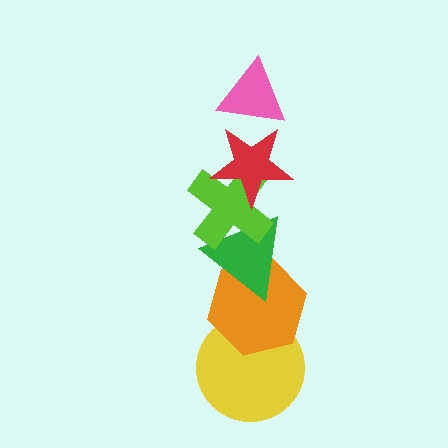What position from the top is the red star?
The red star is 2nd from the top.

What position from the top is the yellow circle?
The yellow circle is 6th from the top.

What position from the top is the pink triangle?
The pink triangle is 1st from the top.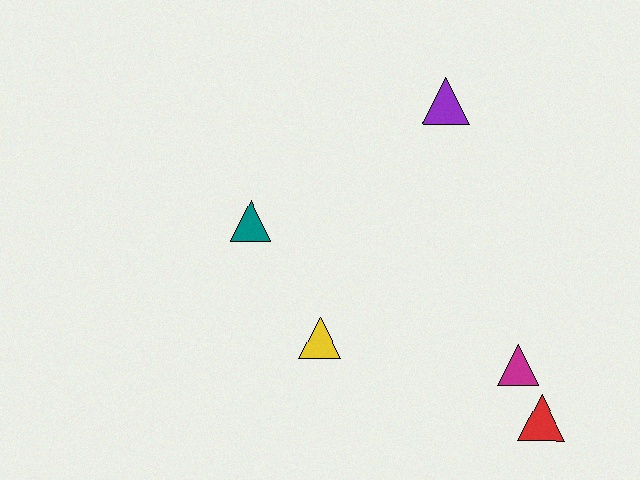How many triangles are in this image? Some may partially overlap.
There are 5 triangles.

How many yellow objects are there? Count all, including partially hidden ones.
There is 1 yellow object.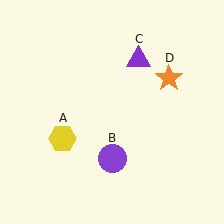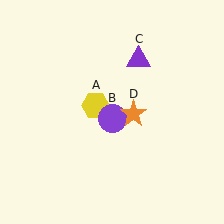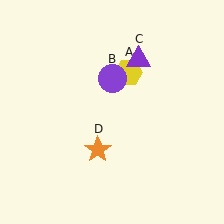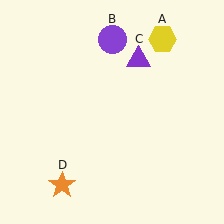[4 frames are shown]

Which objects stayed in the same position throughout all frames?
Purple triangle (object C) remained stationary.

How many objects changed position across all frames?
3 objects changed position: yellow hexagon (object A), purple circle (object B), orange star (object D).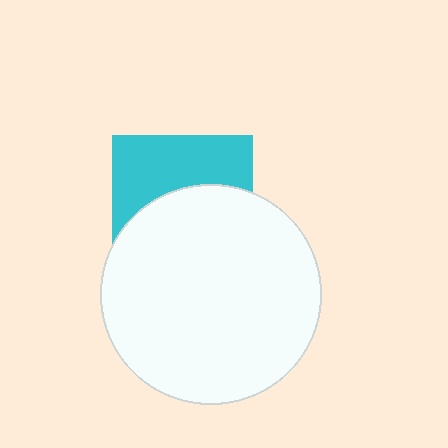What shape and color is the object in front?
The object in front is a white circle.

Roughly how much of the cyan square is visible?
A small part of it is visible (roughly 43%).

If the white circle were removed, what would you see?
You would see the complete cyan square.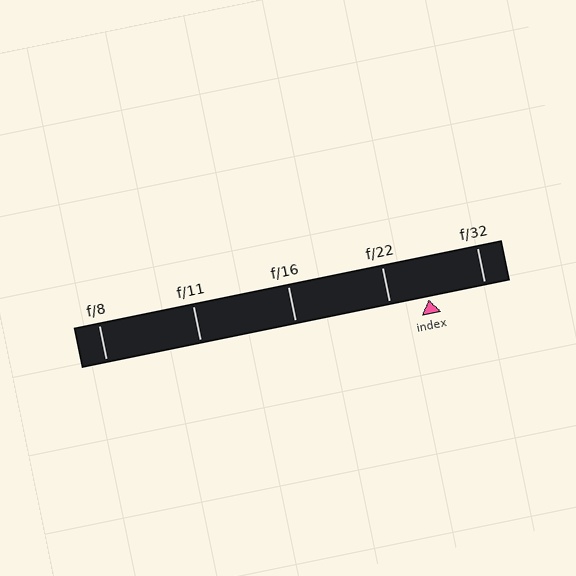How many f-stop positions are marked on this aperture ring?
There are 5 f-stop positions marked.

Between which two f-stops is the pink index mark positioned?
The index mark is between f/22 and f/32.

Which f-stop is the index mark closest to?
The index mark is closest to f/22.